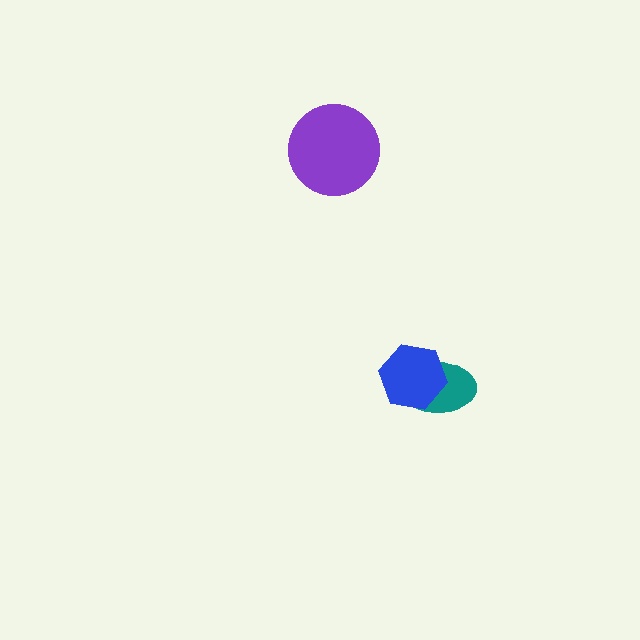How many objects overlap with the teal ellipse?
1 object overlaps with the teal ellipse.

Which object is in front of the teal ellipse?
The blue hexagon is in front of the teal ellipse.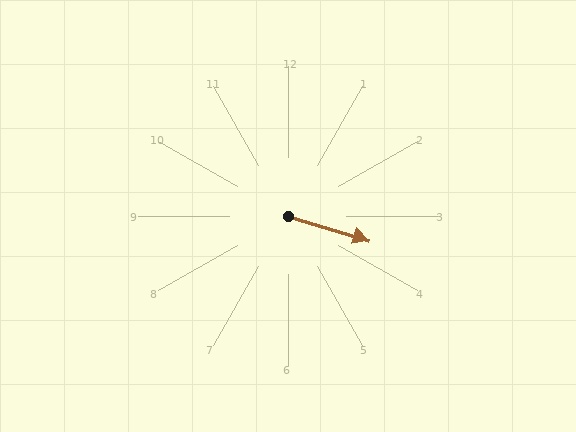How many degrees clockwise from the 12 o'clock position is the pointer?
Approximately 107 degrees.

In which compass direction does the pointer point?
East.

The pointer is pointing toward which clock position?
Roughly 4 o'clock.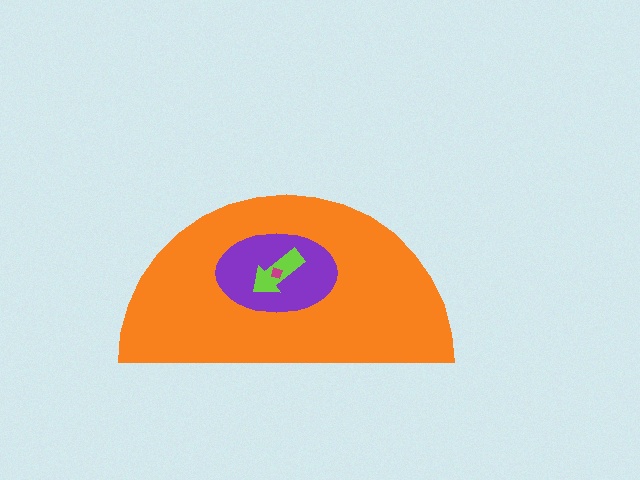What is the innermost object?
The magenta diamond.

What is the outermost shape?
The orange semicircle.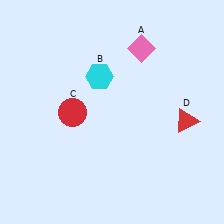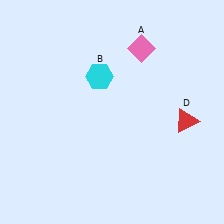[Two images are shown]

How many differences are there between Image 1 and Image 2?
There is 1 difference between the two images.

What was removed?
The red circle (C) was removed in Image 2.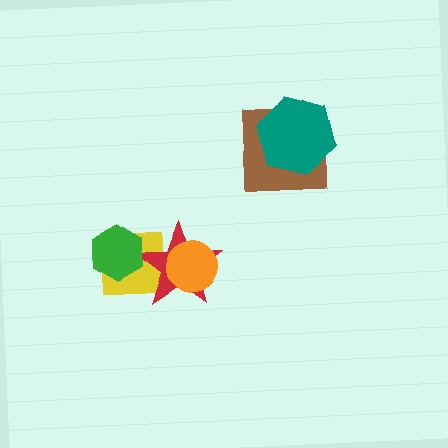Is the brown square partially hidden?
Yes, it is partially covered by another shape.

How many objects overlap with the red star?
3 objects overlap with the red star.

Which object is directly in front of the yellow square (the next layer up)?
The red star is directly in front of the yellow square.